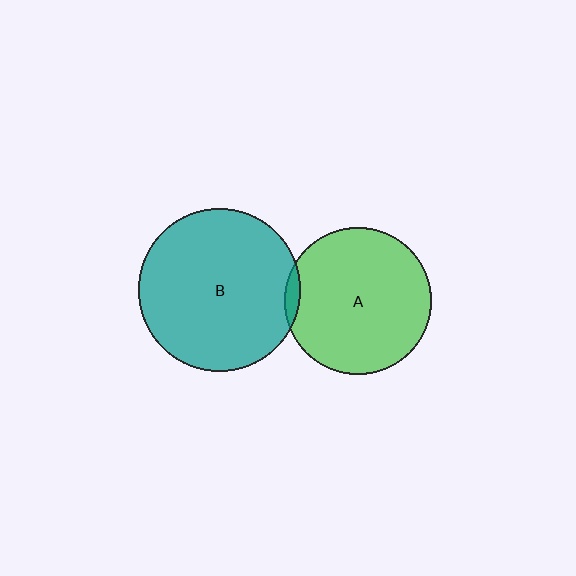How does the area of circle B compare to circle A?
Approximately 1.2 times.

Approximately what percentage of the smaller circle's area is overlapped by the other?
Approximately 5%.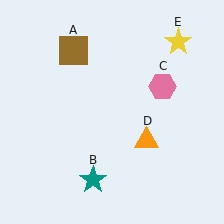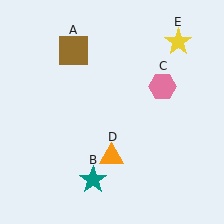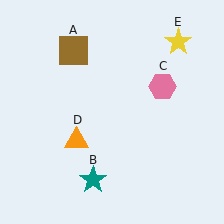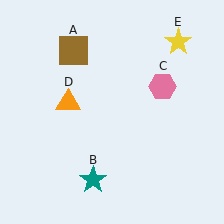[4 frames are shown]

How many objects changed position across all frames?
1 object changed position: orange triangle (object D).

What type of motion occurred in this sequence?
The orange triangle (object D) rotated clockwise around the center of the scene.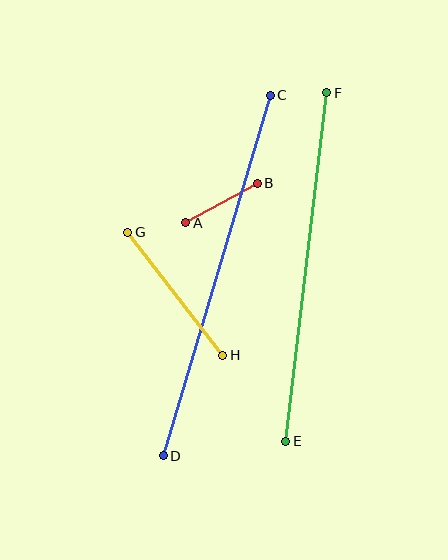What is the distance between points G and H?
The distance is approximately 155 pixels.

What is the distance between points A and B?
The distance is approximately 82 pixels.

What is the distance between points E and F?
The distance is approximately 351 pixels.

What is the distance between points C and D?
The distance is approximately 376 pixels.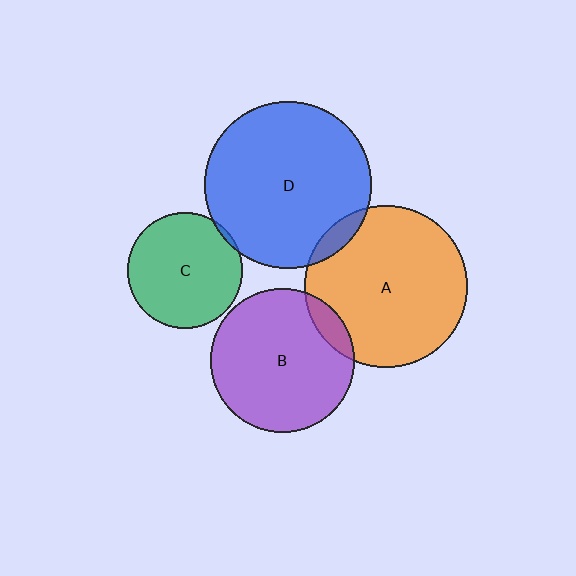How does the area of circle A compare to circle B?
Approximately 1.3 times.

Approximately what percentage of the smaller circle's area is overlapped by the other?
Approximately 10%.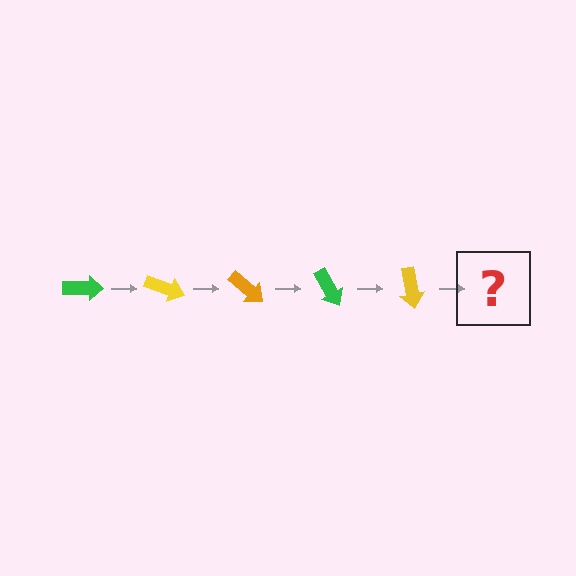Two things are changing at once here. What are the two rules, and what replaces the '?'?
The two rules are that it rotates 20 degrees each step and the color cycles through green, yellow, and orange. The '?' should be an orange arrow, rotated 100 degrees from the start.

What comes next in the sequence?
The next element should be an orange arrow, rotated 100 degrees from the start.